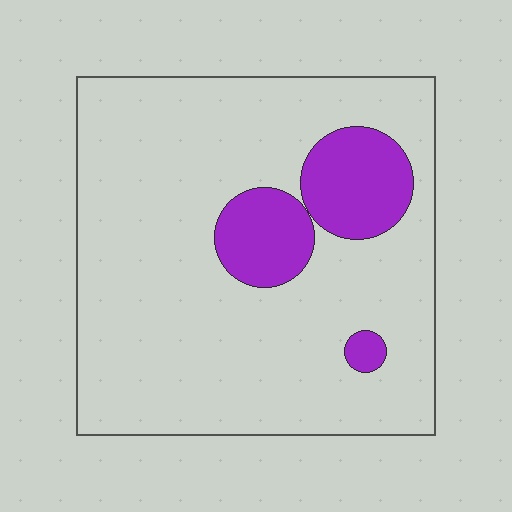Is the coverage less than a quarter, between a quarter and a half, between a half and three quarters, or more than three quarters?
Less than a quarter.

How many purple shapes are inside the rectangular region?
3.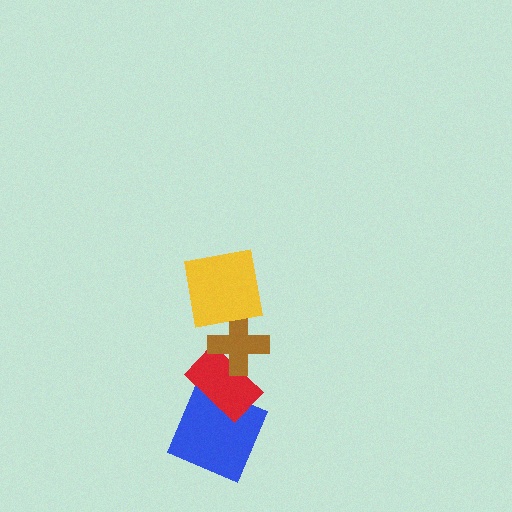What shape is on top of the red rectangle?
The brown cross is on top of the red rectangle.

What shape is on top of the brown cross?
The yellow square is on top of the brown cross.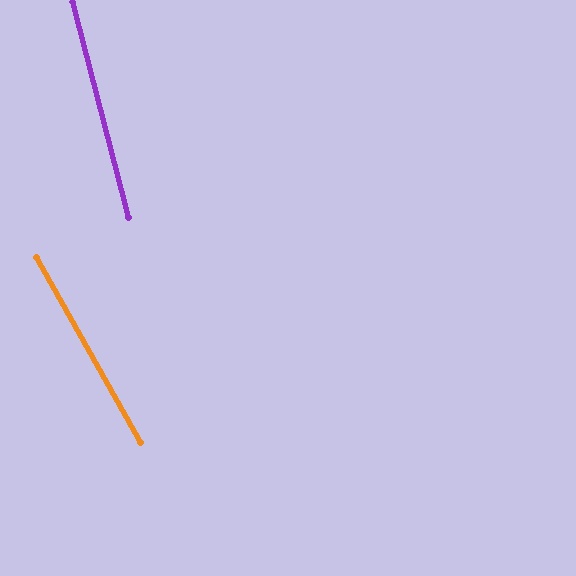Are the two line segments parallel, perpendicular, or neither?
Neither parallel nor perpendicular — they differ by about 15°.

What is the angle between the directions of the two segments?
Approximately 15 degrees.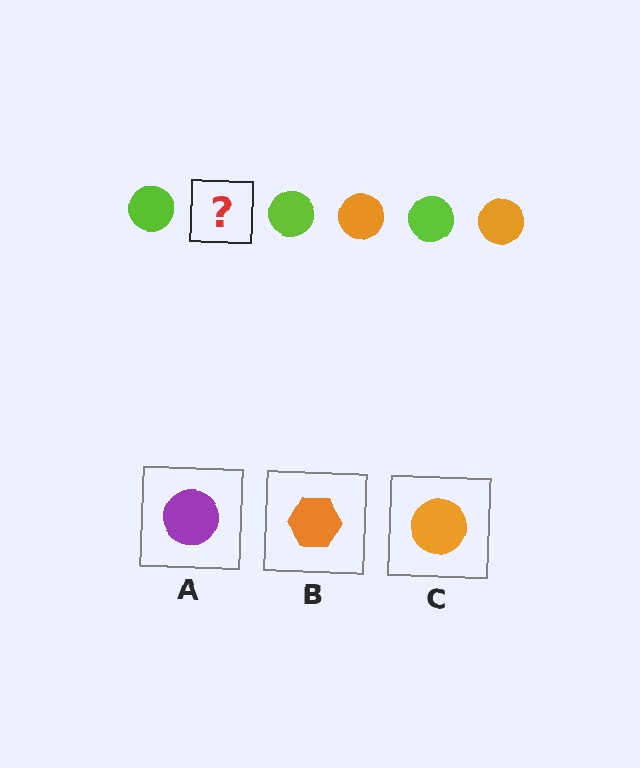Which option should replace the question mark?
Option C.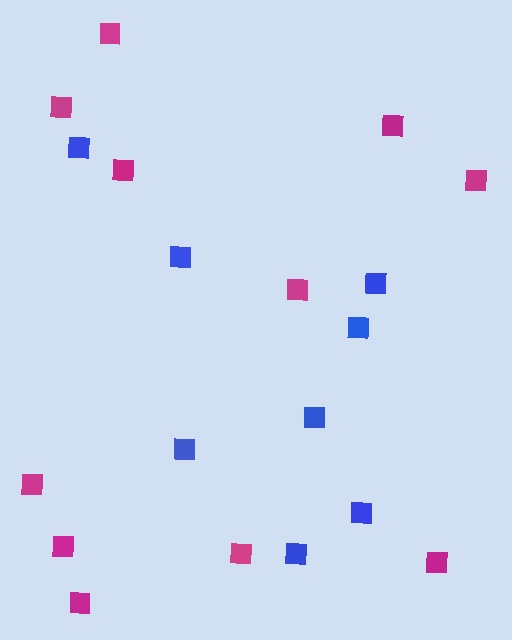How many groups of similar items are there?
There are 2 groups: one group of magenta squares (11) and one group of blue squares (8).